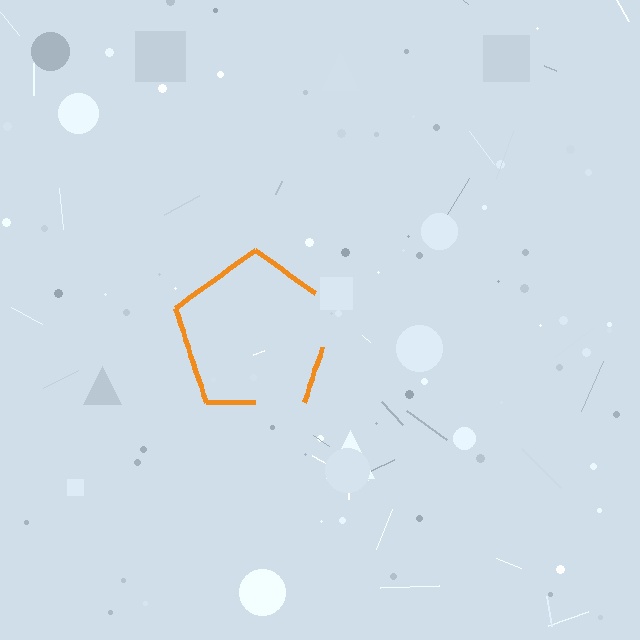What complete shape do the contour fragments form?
The contour fragments form a pentagon.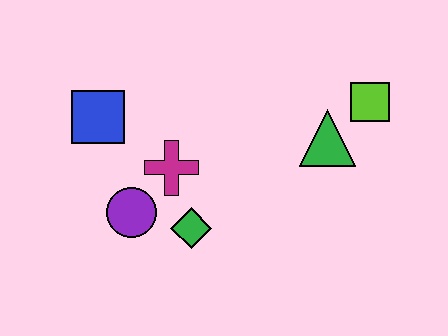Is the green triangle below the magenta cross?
No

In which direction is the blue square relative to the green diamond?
The blue square is above the green diamond.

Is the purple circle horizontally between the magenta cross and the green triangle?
No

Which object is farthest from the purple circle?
The lime square is farthest from the purple circle.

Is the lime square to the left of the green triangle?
No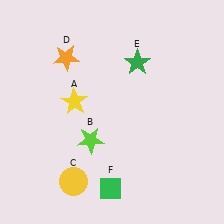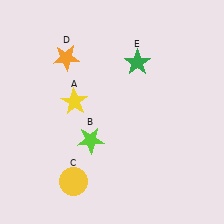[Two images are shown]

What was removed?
The green diamond (F) was removed in Image 2.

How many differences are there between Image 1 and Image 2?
There is 1 difference between the two images.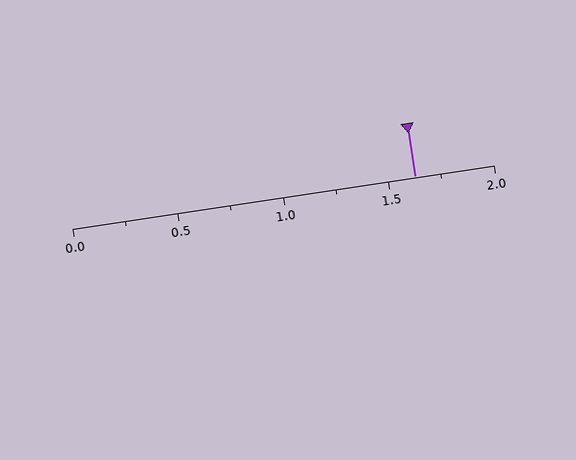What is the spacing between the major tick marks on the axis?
The major ticks are spaced 0.5 apart.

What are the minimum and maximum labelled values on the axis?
The axis runs from 0.0 to 2.0.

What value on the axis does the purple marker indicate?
The marker indicates approximately 1.62.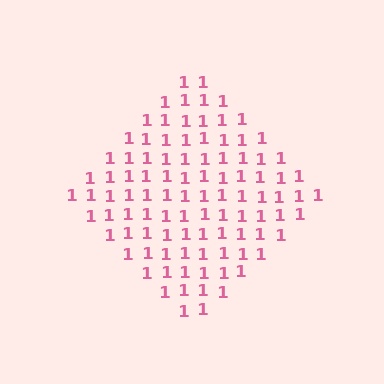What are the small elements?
The small elements are digit 1's.